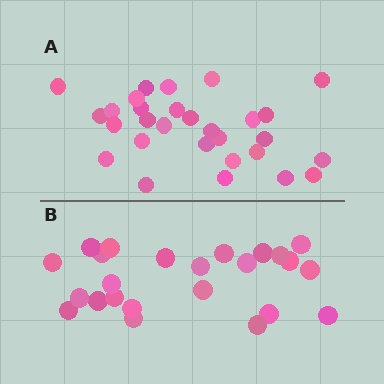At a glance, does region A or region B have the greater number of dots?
Region A (the top region) has more dots.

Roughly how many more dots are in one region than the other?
Region A has about 5 more dots than region B.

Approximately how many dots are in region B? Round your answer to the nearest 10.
About 20 dots. (The exact count is 24, which rounds to 20.)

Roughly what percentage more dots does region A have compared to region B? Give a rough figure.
About 20% more.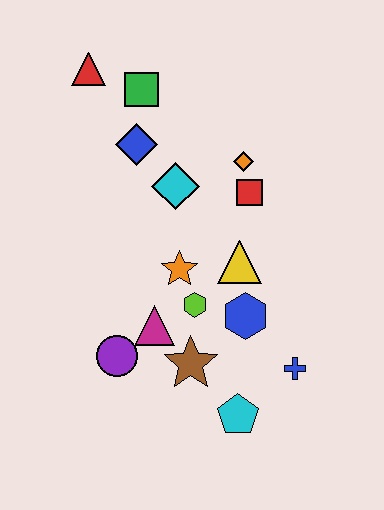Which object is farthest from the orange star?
The red triangle is farthest from the orange star.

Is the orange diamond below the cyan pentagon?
No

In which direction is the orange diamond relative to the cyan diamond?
The orange diamond is to the right of the cyan diamond.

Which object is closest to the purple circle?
The magenta triangle is closest to the purple circle.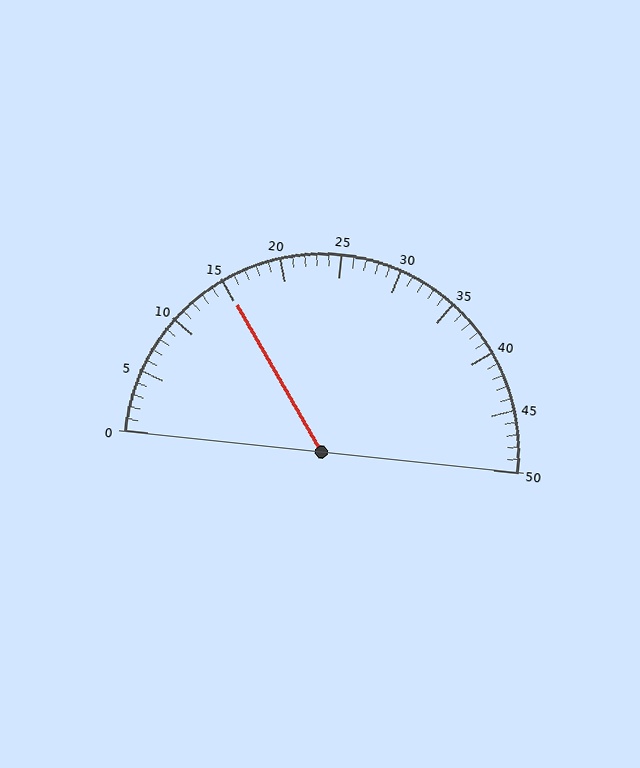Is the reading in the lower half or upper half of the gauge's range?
The reading is in the lower half of the range (0 to 50).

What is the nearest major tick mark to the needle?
The nearest major tick mark is 15.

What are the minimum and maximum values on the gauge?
The gauge ranges from 0 to 50.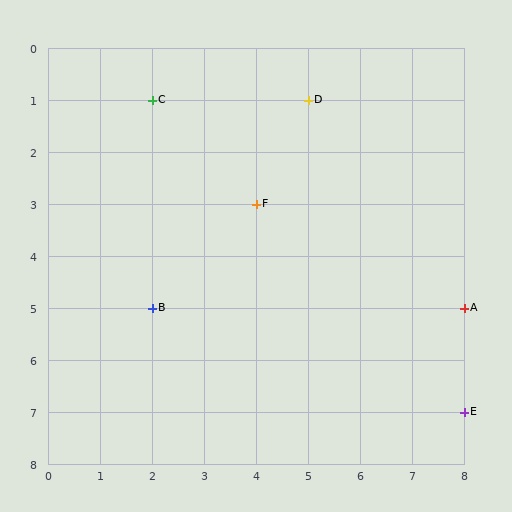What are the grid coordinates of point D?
Point D is at grid coordinates (5, 1).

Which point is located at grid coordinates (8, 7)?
Point E is at (8, 7).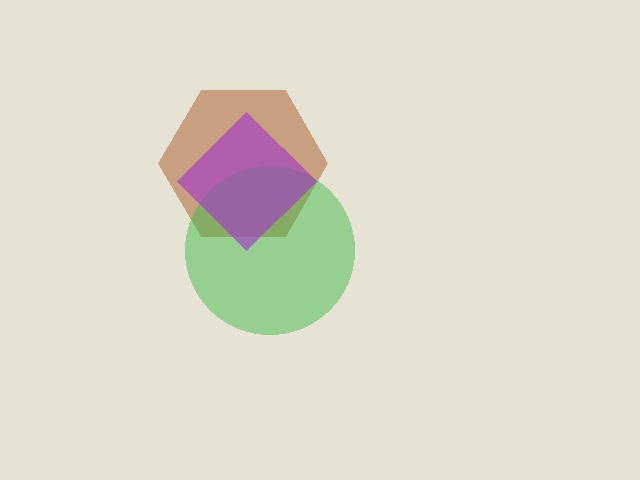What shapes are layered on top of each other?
The layered shapes are: a brown hexagon, a green circle, a purple diamond.